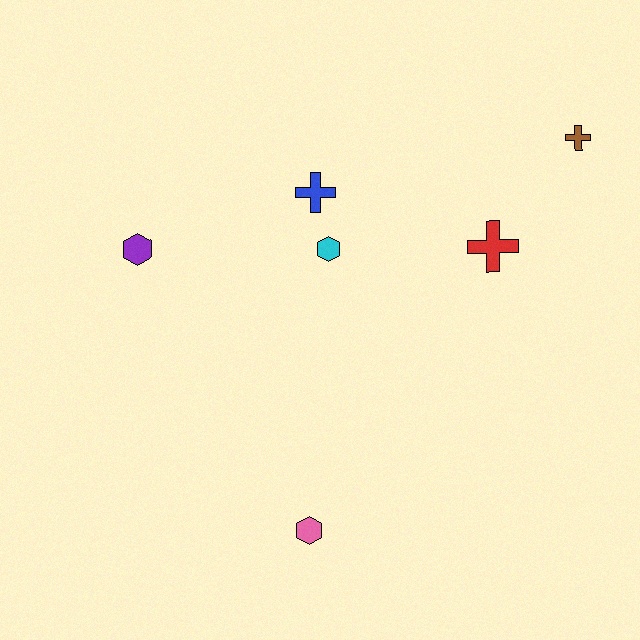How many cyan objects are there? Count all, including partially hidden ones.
There is 1 cyan object.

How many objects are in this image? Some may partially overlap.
There are 6 objects.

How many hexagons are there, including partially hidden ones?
There are 3 hexagons.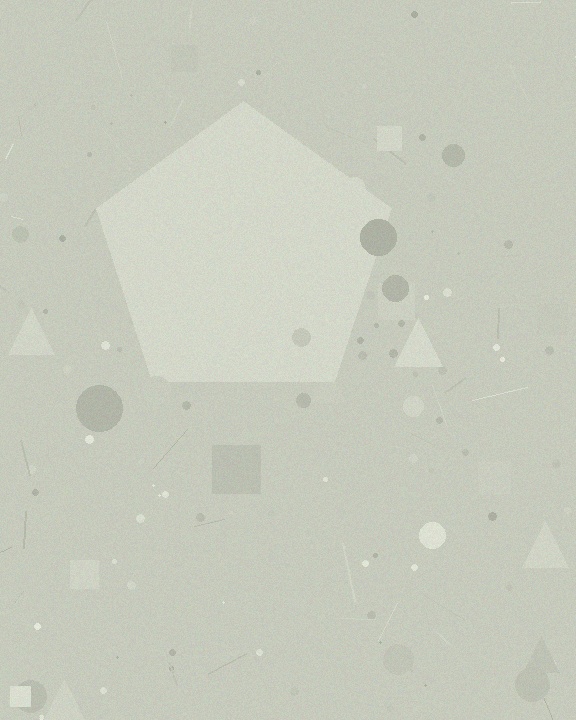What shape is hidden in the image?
A pentagon is hidden in the image.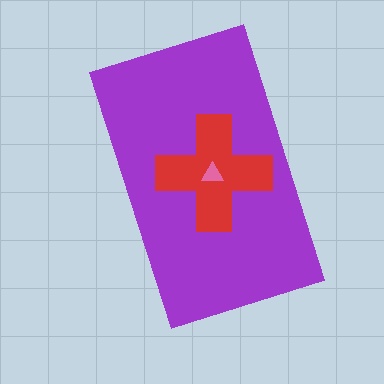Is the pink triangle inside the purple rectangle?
Yes.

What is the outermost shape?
The purple rectangle.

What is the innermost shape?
The pink triangle.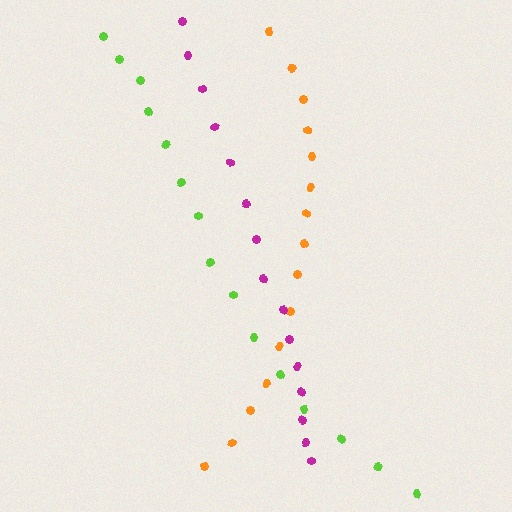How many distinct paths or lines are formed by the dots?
There are 3 distinct paths.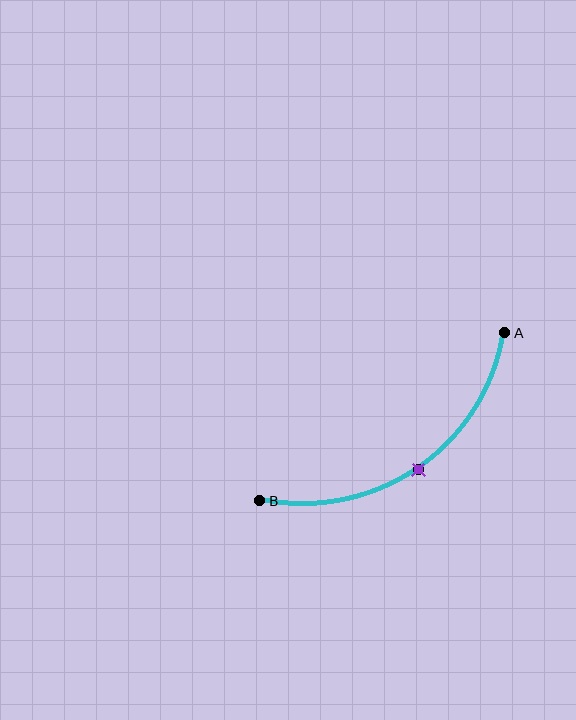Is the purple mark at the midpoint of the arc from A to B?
Yes. The purple mark lies on the arc at equal arc-length from both A and B — it is the arc midpoint.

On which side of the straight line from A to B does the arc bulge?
The arc bulges below and to the right of the straight line connecting A and B.